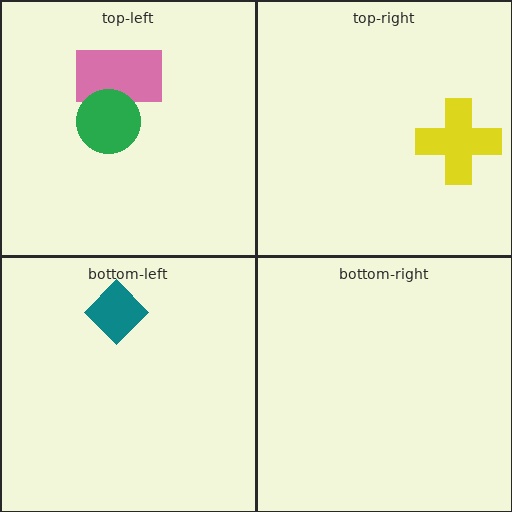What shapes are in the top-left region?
The pink rectangle, the green circle.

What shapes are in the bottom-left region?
The teal diamond.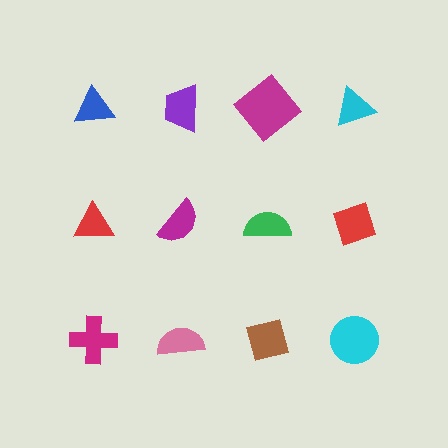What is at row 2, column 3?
A green semicircle.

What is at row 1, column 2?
A purple trapezoid.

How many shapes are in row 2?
4 shapes.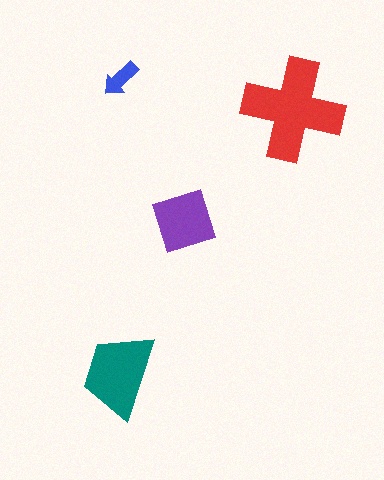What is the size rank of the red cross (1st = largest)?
1st.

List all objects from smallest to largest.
The blue arrow, the purple square, the teal trapezoid, the red cross.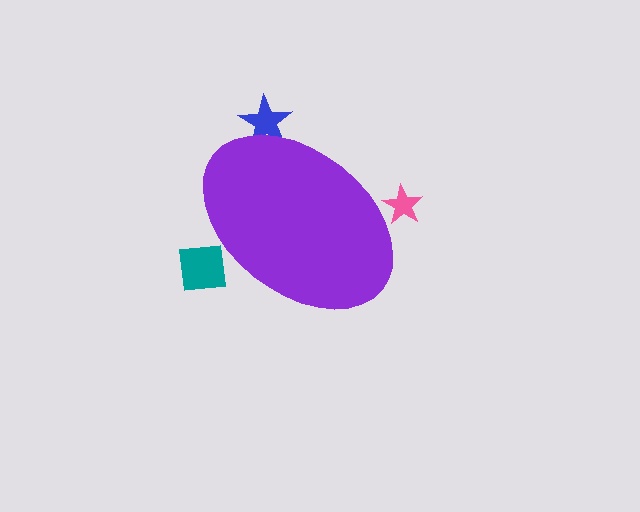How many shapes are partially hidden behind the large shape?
3 shapes are partially hidden.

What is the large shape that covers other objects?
A purple ellipse.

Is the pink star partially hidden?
Yes, the pink star is partially hidden behind the purple ellipse.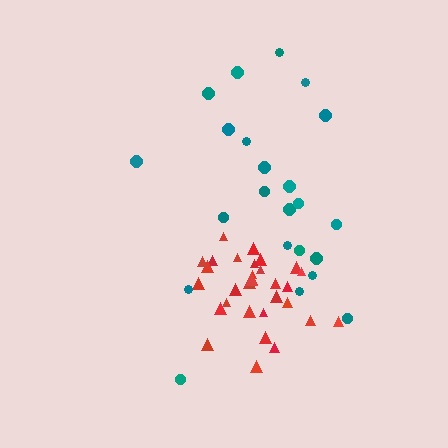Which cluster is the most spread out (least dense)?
Teal.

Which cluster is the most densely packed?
Red.